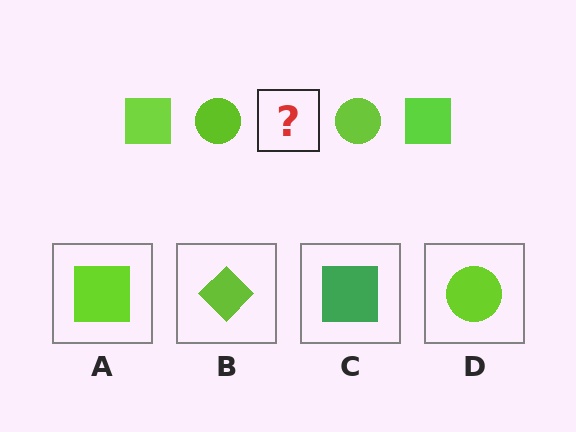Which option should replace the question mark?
Option A.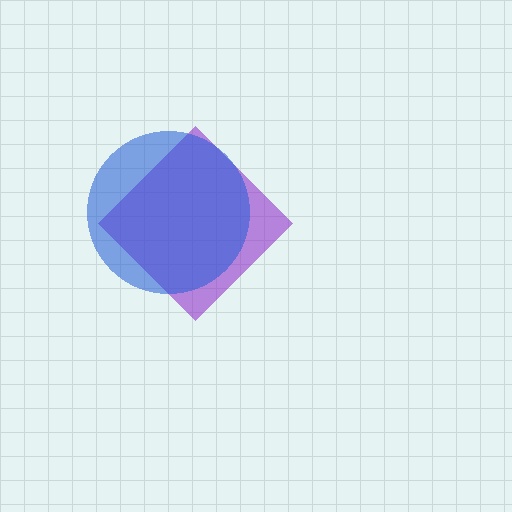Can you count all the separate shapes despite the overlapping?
Yes, there are 2 separate shapes.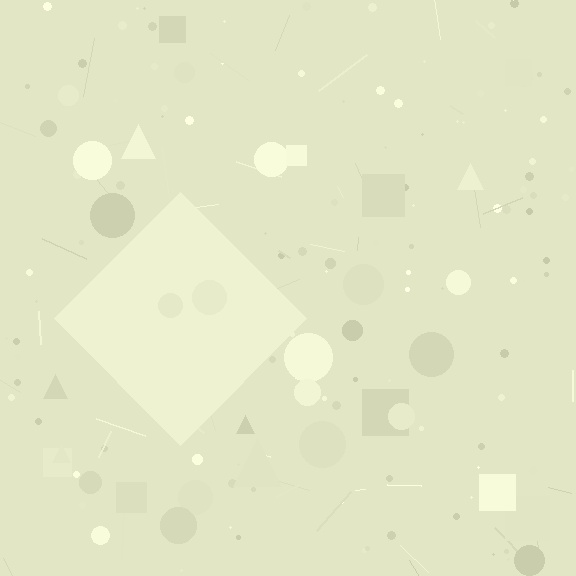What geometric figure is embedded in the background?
A diamond is embedded in the background.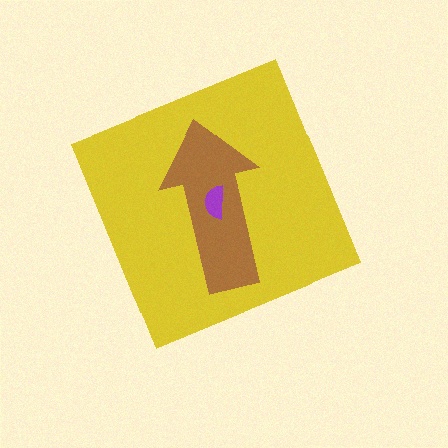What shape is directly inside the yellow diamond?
The brown arrow.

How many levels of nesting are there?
3.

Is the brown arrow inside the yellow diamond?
Yes.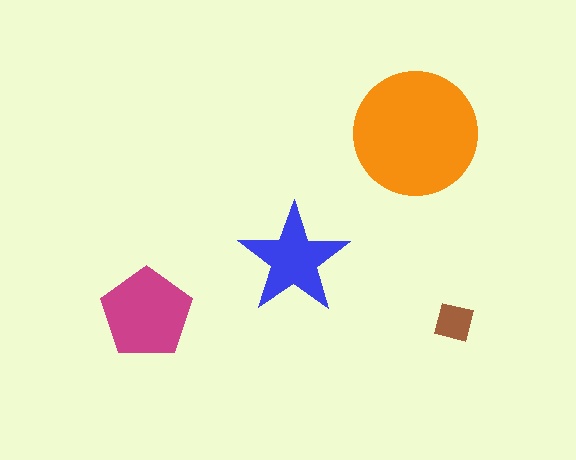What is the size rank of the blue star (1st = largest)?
3rd.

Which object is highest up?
The orange circle is topmost.